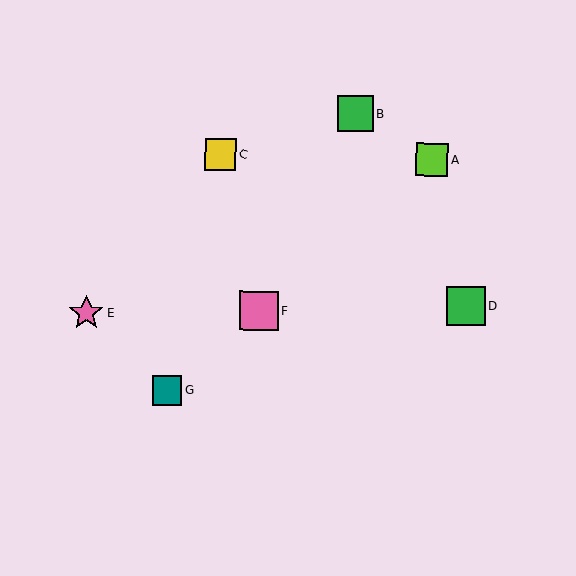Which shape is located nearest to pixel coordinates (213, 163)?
The yellow square (labeled C) at (221, 155) is nearest to that location.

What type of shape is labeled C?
Shape C is a yellow square.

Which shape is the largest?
The pink square (labeled F) is the largest.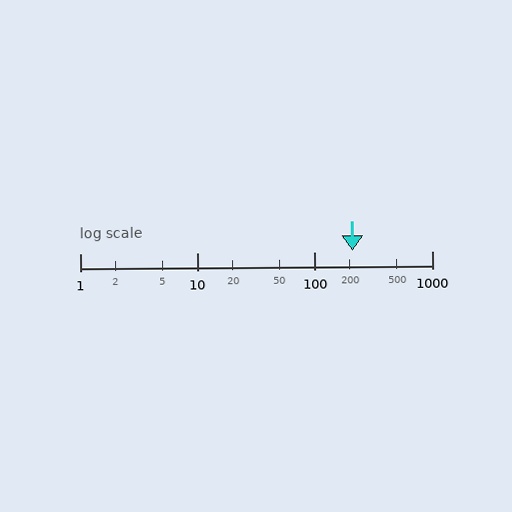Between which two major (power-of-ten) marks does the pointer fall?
The pointer is between 100 and 1000.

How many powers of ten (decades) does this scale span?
The scale spans 3 decades, from 1 to 1000.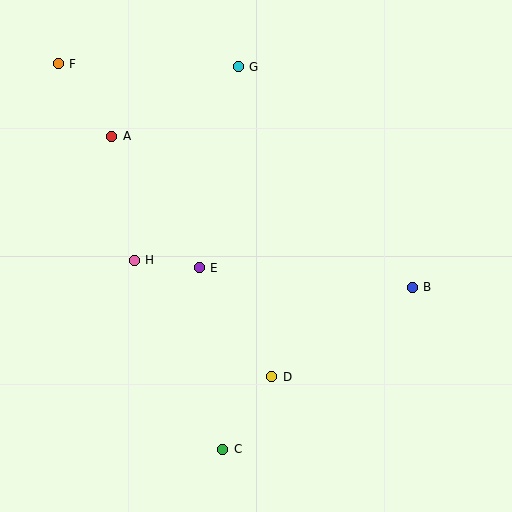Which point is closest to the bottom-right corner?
Point B is closest to the bottom-right corner.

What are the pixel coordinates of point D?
Point D is at (272, 377).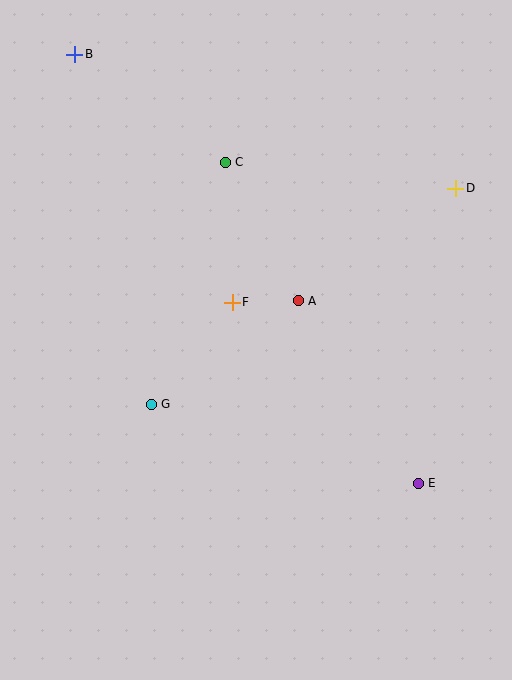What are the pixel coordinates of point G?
Point G is at (151, 404).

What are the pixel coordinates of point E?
Point E is at (418, 483).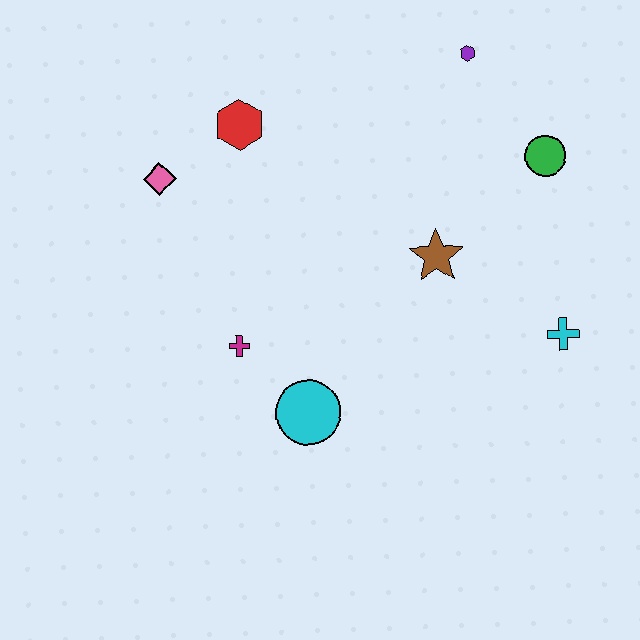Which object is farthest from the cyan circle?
The purple hexagon is farthest from the cyan circle.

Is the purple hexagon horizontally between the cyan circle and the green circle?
Yes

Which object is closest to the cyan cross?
The brown star is closest to the cyan cross.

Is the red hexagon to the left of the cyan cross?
Yes